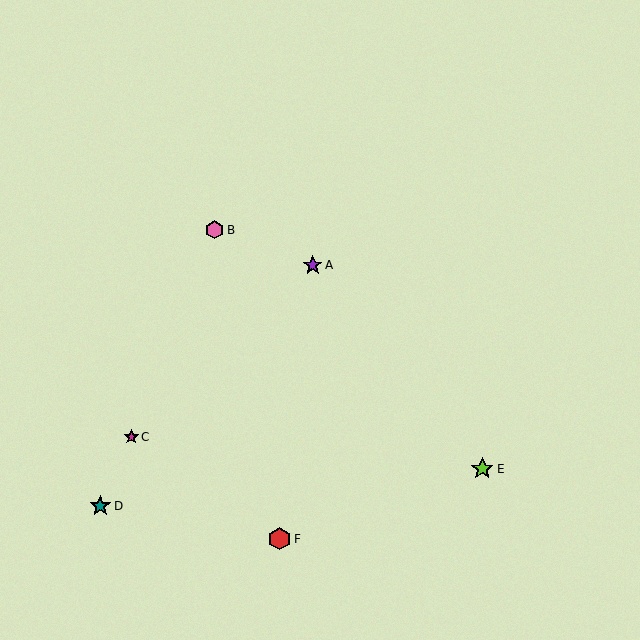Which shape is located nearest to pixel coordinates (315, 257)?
The purple star (labeled A) at (313, 265) is nearest to that location.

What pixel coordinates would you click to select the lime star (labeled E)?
Click at (482, 469) to select the lime star E.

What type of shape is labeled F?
Shape F is a red hexagon.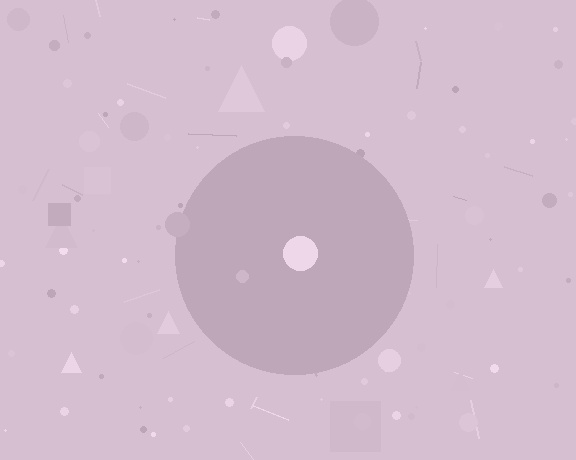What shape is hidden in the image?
A circle is hidden in the image.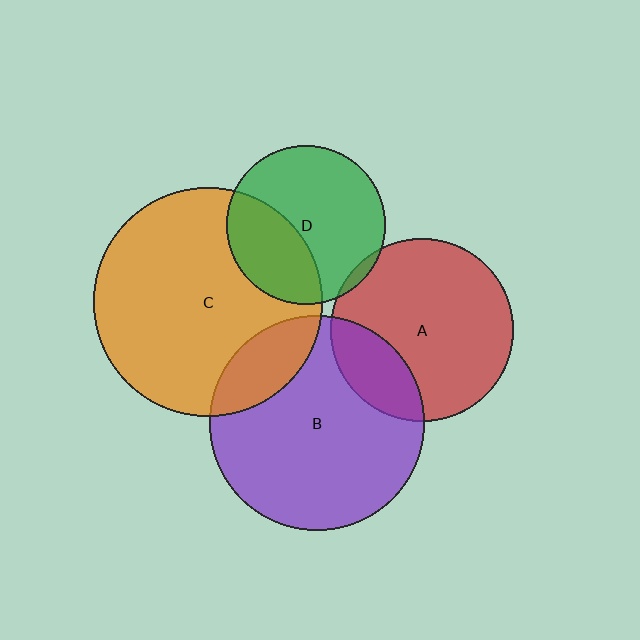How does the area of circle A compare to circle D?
Approximately 1.3 times.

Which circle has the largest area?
Circle C (orange).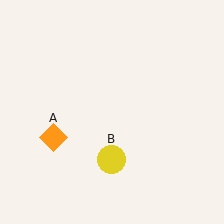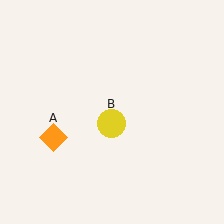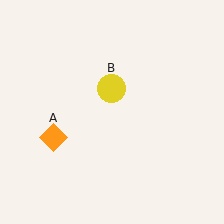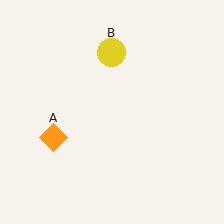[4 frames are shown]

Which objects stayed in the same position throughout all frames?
Orange diamond (object A) remained stationary.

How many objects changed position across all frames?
1 object changed position: yellow circle (object B).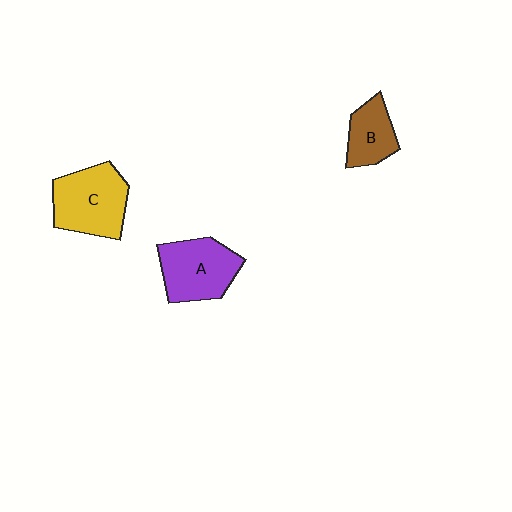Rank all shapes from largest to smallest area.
From largest to smallest: C (yellow), A (purple), B (brown).